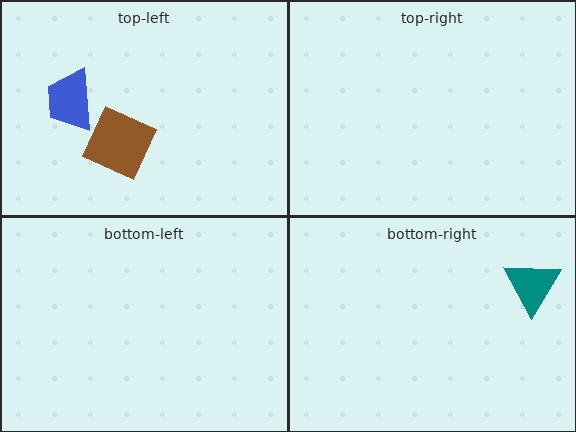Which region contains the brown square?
The top-left region.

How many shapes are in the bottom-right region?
1.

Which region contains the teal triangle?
The bottom-right region.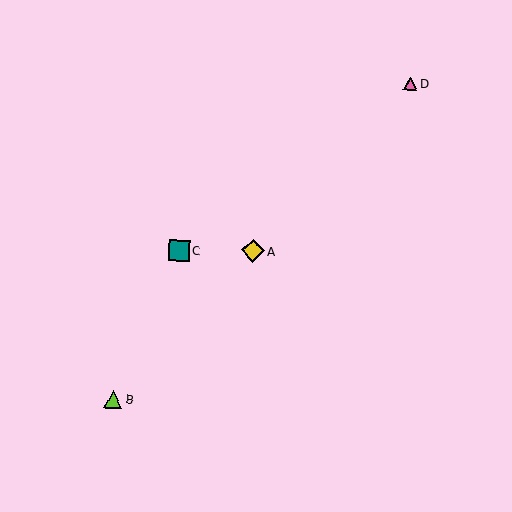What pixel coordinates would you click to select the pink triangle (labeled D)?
Click at (410, 83) to select the pink triangle D.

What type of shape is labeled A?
Shape A is a yellow diamond.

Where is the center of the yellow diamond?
The center of the yellow diamond is at (253, 251).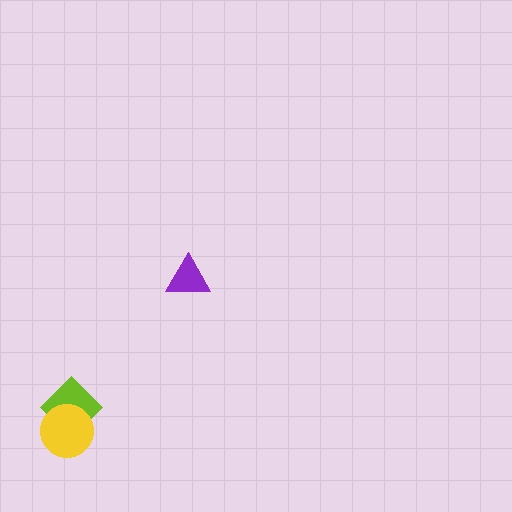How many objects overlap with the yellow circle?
1 object overlaps with the yellow circle.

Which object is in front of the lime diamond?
The yellow circle is in front of the lime diamond.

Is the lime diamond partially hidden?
Yes, it is partially covered by another shape.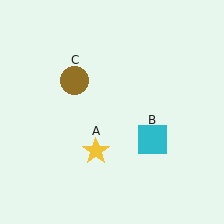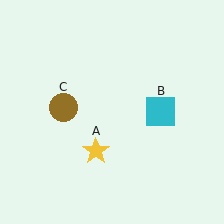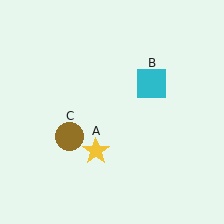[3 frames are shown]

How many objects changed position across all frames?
2 objects changed position: cyan square (object B), brown circle (object C).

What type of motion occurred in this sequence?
The cyan square (object B), brown circle (object C) rotated counterclockwise around the center of the scene.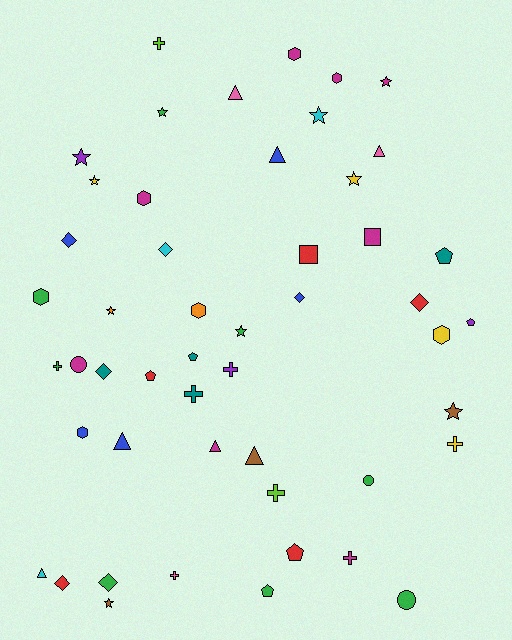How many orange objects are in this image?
There are 2 orange objects.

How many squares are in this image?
There are 2 squares.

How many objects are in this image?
There are 50 objects.